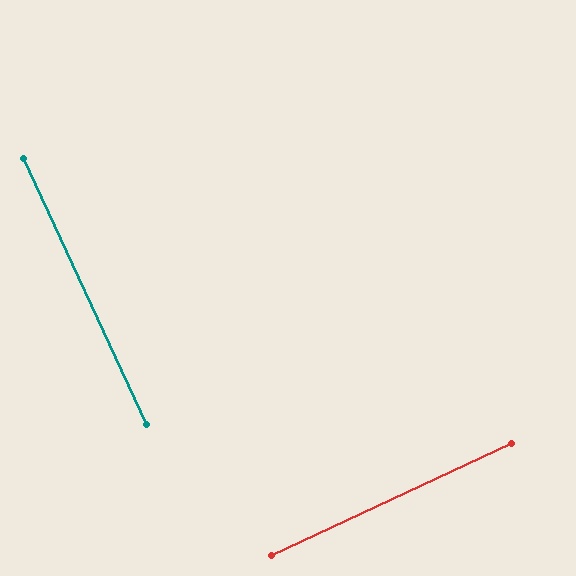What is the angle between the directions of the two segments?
Approximately 90 degrees.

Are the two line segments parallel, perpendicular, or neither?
Perpendicular — they meet at approximately 90°.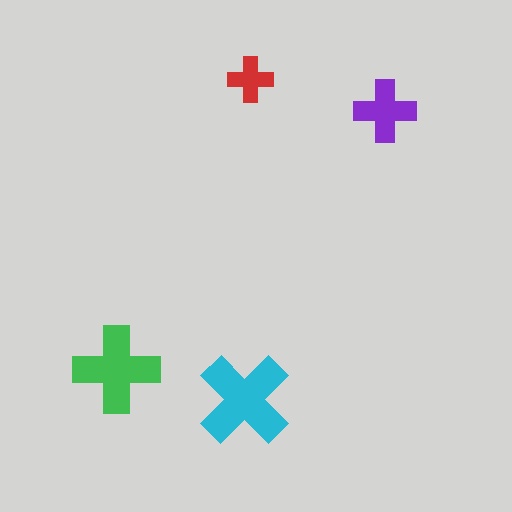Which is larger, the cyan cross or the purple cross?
The cyan one.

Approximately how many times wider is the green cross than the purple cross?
About 1.5 times wider.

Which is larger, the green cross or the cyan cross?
The cyan one.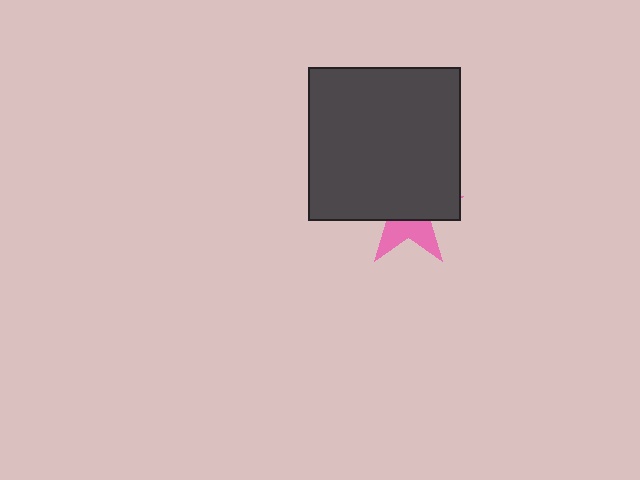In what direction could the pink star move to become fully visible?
The pink star could move down. That would shift it out from behind the dark gray square entirely.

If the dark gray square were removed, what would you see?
You would see the complete pink star.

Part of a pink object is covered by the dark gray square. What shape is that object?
It is a star.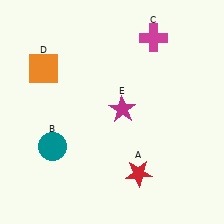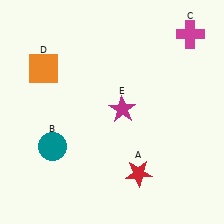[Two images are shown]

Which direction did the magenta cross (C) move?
The magenta cross (C) moved right.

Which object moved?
The magenta cross (C) moved right.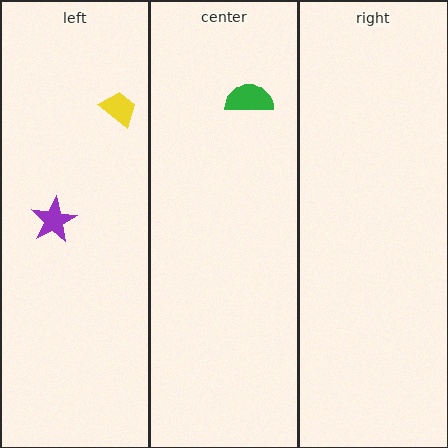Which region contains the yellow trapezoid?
The left region.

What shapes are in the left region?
The yellow trapezoid, the purple star.